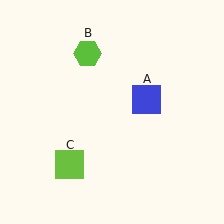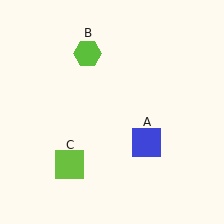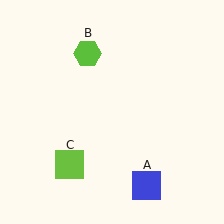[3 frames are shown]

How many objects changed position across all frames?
1 object changed position: blue square (object A).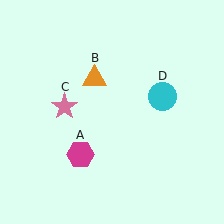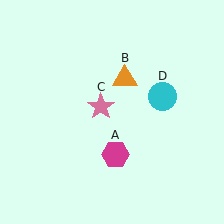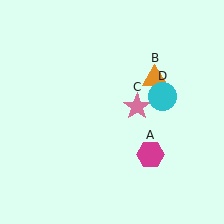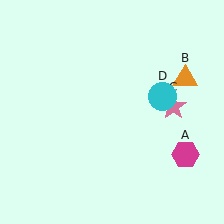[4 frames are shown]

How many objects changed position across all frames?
3 objects changed position: magenta hexagon (object A), orange triangle (object B), pink star (object C).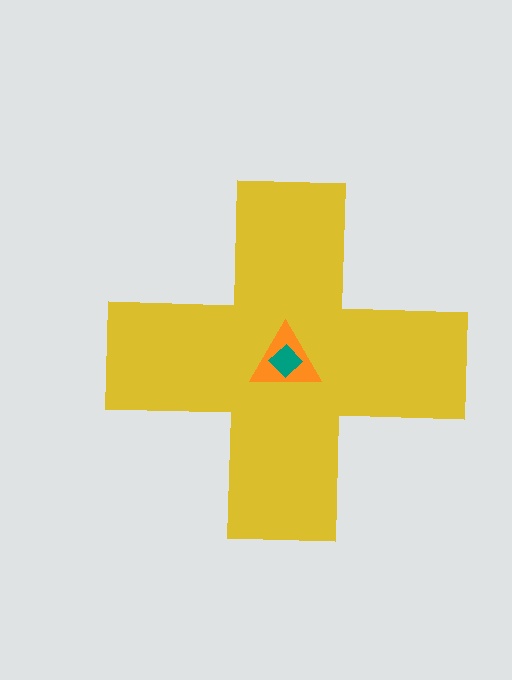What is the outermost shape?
The yellow cross.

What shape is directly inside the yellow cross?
The orange triangle.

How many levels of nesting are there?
3.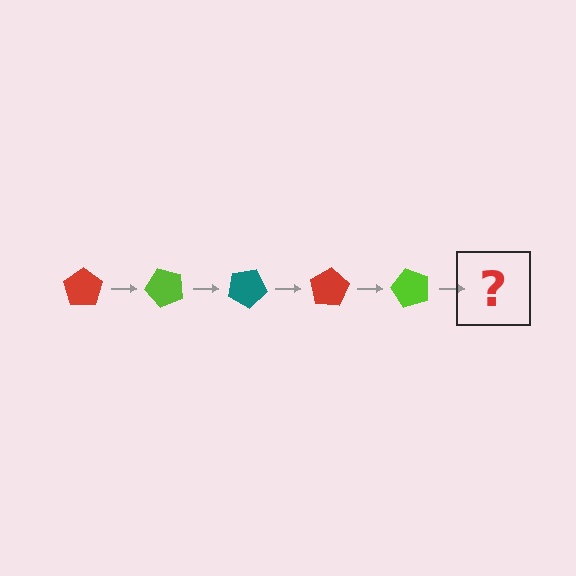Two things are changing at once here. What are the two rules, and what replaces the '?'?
The two rules are that it rotates 50 degrees each step and the color cycles through red, lime, and teal. The '?' should be a teal pentagon, rotated 250 degrees from the start.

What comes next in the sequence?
The next element should be a teal pentagon, rotated 250 degrees from the start.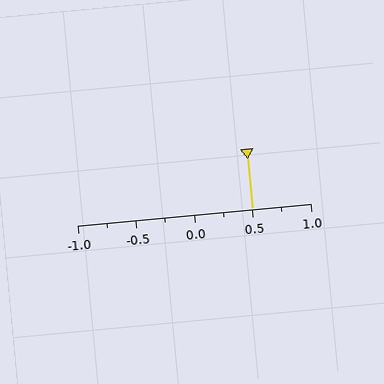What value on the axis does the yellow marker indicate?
The marker indicates approximately 0.5.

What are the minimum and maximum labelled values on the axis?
The axis runs from -1.0 to 1.0.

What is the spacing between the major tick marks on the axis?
The major ticks are spaced 0.5 apart.